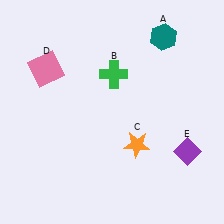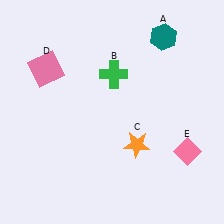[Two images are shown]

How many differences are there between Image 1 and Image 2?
There is 1 difference between the two images.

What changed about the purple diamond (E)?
In Image 1, E is purple. In Image 2, it changed to pink.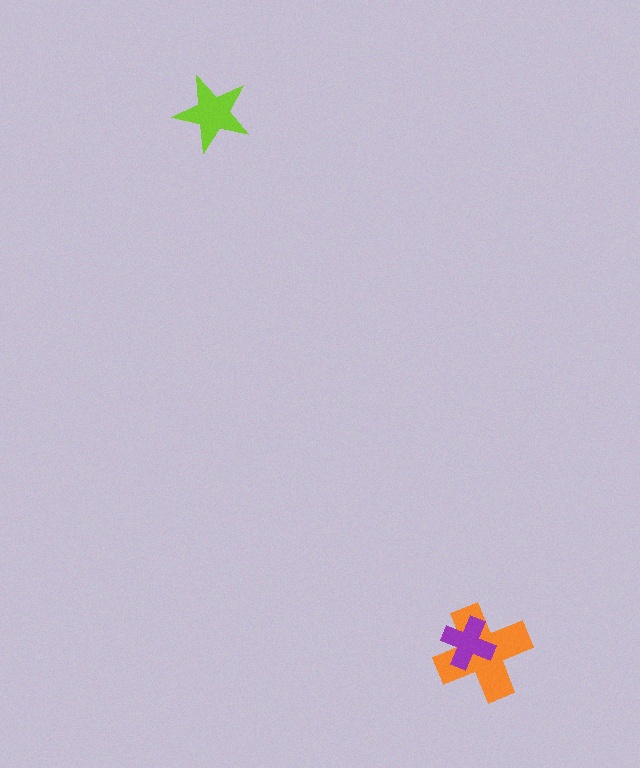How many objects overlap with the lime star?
0 objects overlap with the lime star.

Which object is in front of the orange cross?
The purple cross is in front of the orange cross.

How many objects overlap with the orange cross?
1 object overlaps with the orange cross.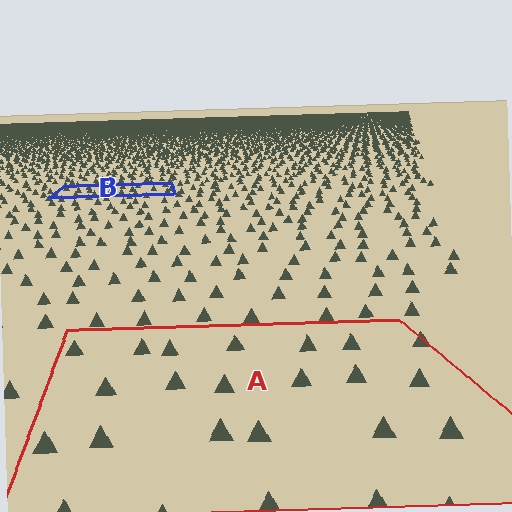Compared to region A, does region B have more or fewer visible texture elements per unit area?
Region B has more texture elements per unit area — they are packed more densely because it is farther away.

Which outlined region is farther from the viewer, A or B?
Region B is farther from the viewer — the texture elements inside it appear smaller and more densely packed.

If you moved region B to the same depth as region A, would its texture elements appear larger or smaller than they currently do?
They would appear larger. At a closer depth, the same texture elements are projected at a bigger on-screen size.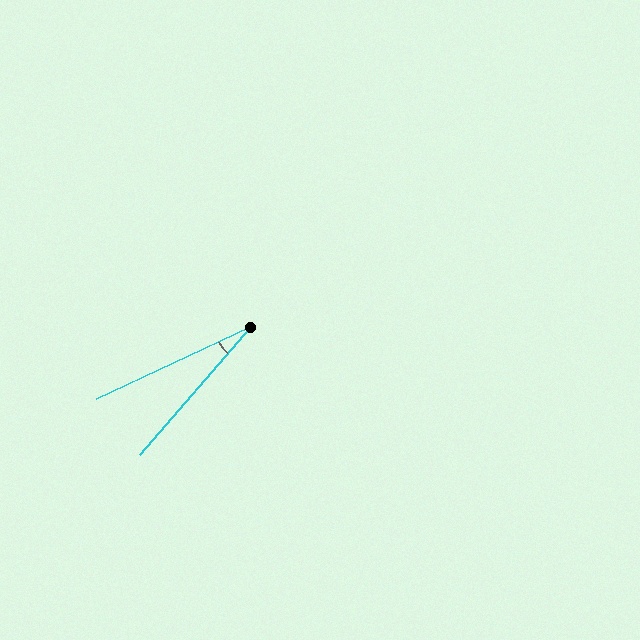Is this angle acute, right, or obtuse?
It is acute.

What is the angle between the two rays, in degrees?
Approximately 24 degrees.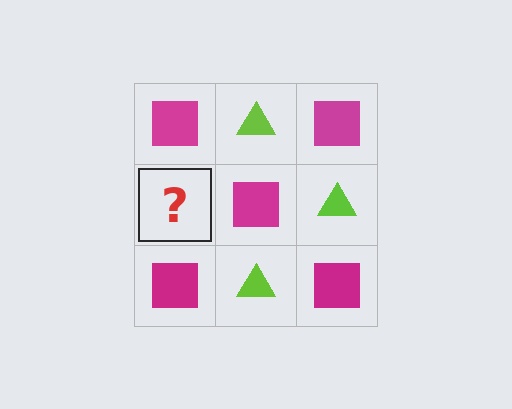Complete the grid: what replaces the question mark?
The question mark should be replaced with a lime triangle.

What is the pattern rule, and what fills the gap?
The rule is that it alternates magenta square and lime triangle in a checkerboard pattern. The gap should be filled with a lime triangle.